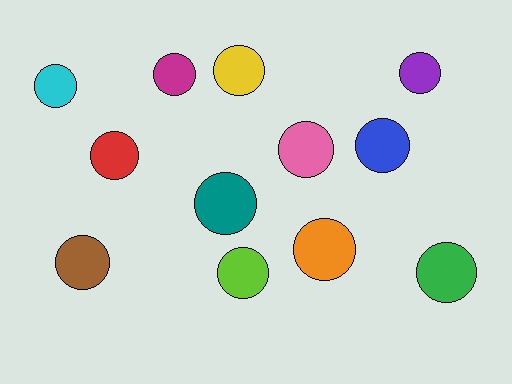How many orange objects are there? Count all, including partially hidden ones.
There is 1 orange object.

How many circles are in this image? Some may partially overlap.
There are 12 circles.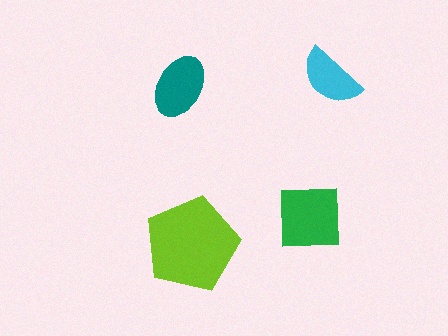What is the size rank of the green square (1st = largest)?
2nd.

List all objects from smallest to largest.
The cyan semicircle, the teal ellipse, the green square, the lime pentagon.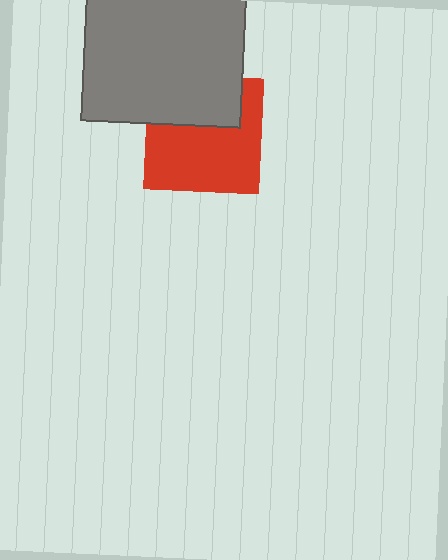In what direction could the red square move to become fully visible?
The red square could move down. That would shift it out from behind the gray square entirely.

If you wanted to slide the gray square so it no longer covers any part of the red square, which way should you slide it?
Slide it up — that is the most direct way to separate the two shapes.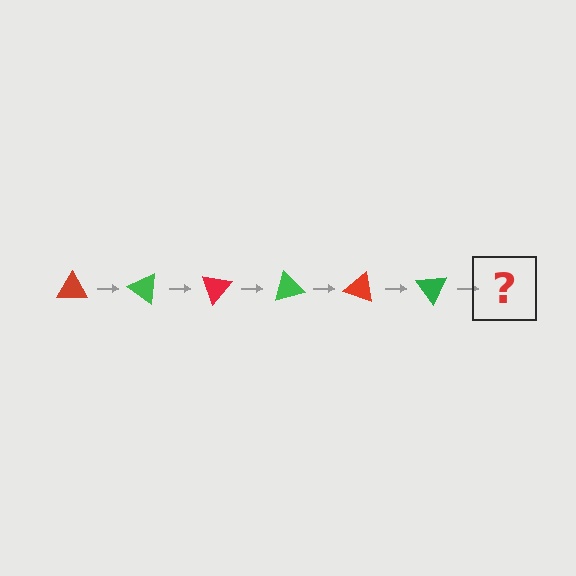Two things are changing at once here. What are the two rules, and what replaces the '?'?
The two rules are that it rotates 35 degrees each step and the color cycles through red and green. The '?' should be a red triangle, rotated 210 degrees from the start.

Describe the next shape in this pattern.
It should be a red triangle, rotated 210 degrees from the start.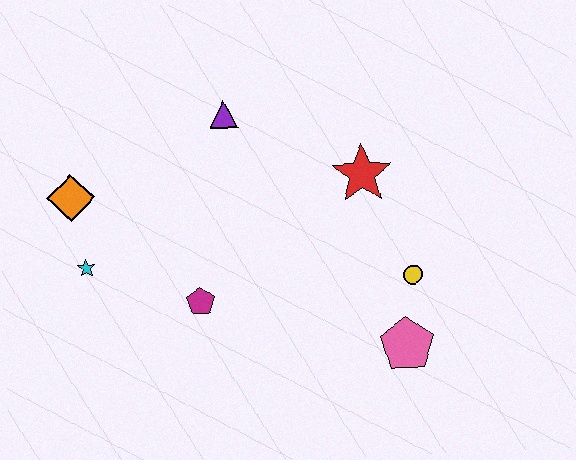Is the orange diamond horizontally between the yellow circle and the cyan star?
No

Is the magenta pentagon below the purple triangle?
Yes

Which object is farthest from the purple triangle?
The pink pentagon is farthest from the purple triangle.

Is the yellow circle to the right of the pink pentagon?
Yes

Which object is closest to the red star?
The yellow circle is closest to the red star.